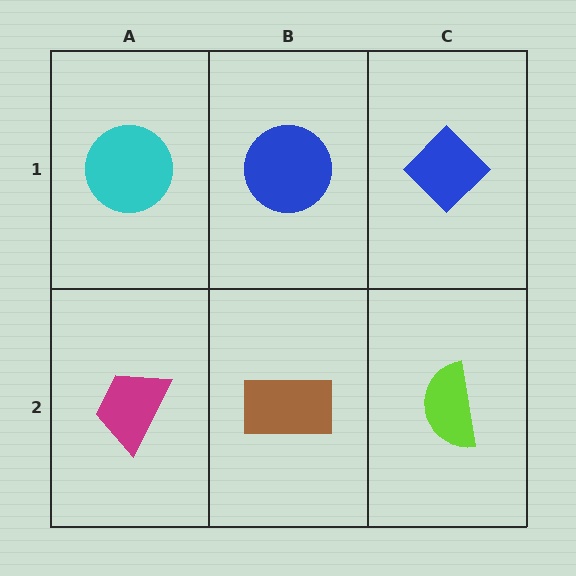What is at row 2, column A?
A magenta trapezoid.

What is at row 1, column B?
A blue circle.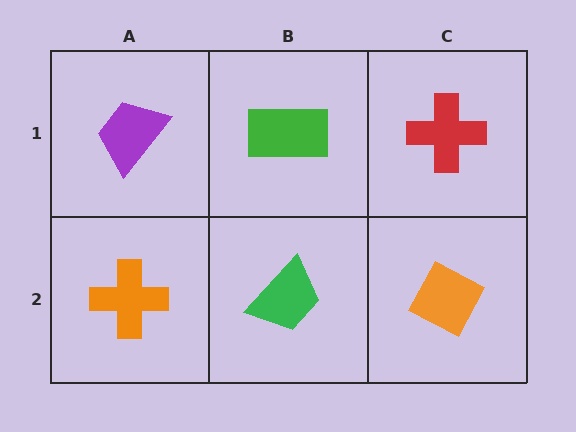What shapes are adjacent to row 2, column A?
A purple trapezoid (row 1, column A), a green trapezoid (row 2, column B).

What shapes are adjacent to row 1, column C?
An orange diamond (row 2, column C), a green rectangle (row 1, column B).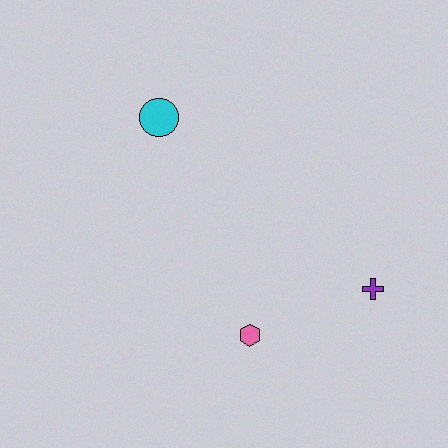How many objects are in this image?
There are 3 objects.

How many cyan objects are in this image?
There is 1 cyan object.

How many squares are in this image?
There are no squares.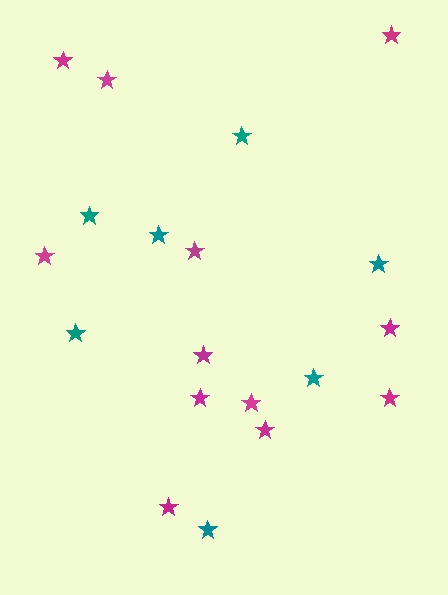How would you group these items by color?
There are 2 groups: one group of magenta stars (12) and one group of teal stars (7).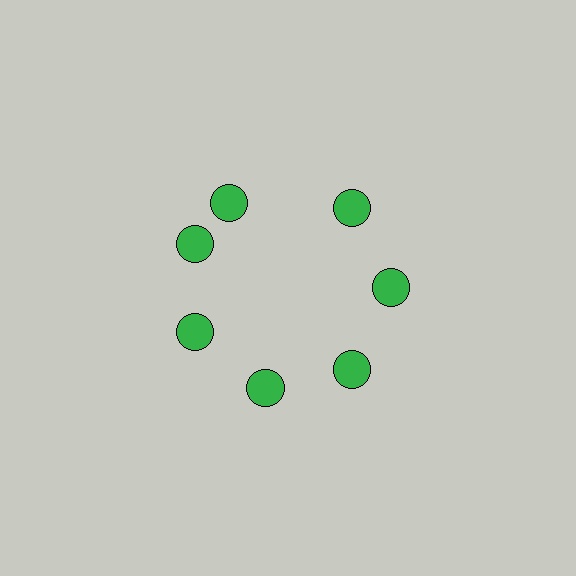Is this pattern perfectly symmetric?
No. The 7 green circles are arranged in a ring, but one element near the 12 o'clock position is rotated out of alignment along the ring, breaking the 7-fold rotational symmetry.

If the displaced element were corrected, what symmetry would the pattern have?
It would have 7-fold rotational symmetry — the pattern would map onto itself every 51 degrees.